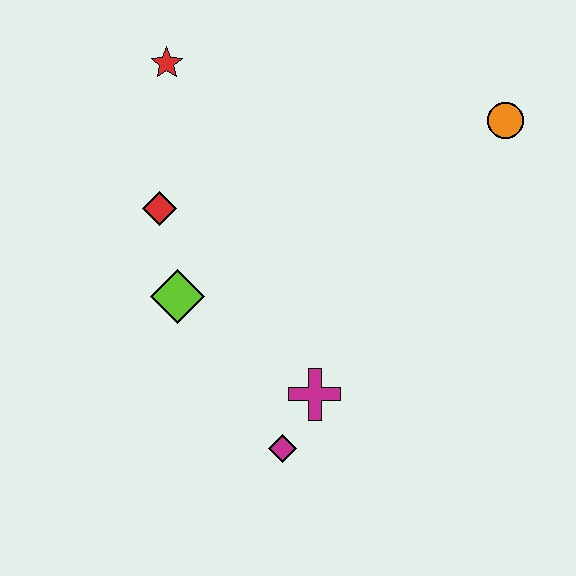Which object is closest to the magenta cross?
The magenta diamond is closest to the magenta cross.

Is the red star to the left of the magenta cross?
Yes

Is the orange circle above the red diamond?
Yes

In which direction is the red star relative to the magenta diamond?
The red star is above the magenta diamond.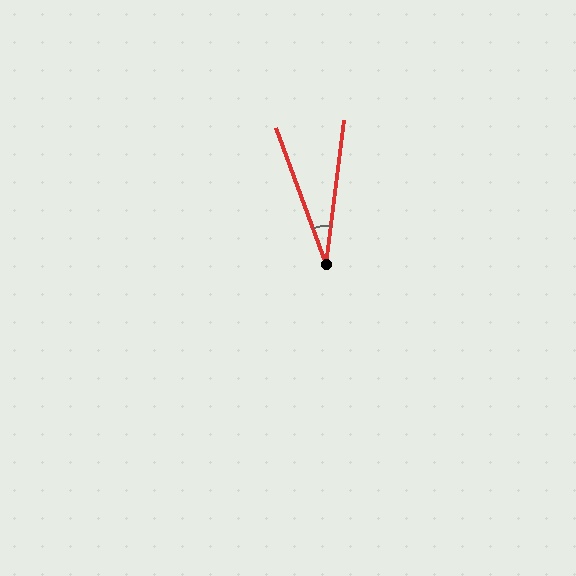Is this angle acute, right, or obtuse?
It is acute.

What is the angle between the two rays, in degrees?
Approximately 27 degrees.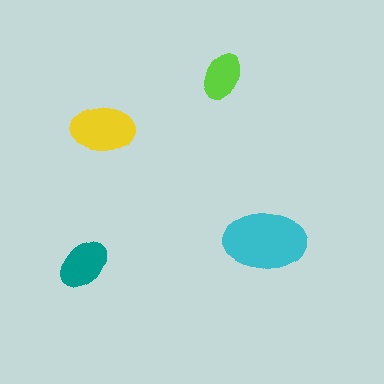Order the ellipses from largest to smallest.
the cyan one, the yellow one, the teal one, the lime one.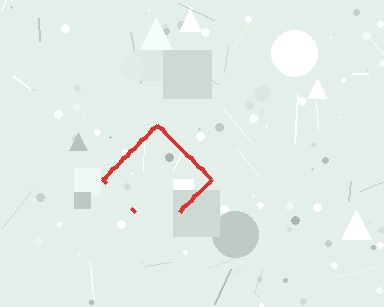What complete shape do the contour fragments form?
The contour fragments form a diamond.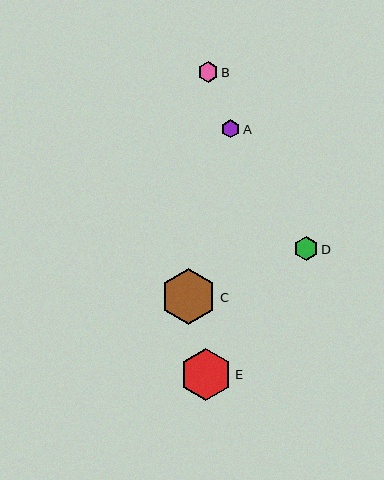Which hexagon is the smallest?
Hexagon A is the smallest with a size of approximately 18 pixels.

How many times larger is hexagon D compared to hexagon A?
Hexagon D is approximately 1.4 times the size of hexagon A.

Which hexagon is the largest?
Hexagon C is the largest with a size of approximately 56 pixels.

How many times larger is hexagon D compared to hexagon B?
Hexagon D is approximately 1.2 times the size of hexagon B.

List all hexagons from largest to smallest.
From largest to smallest: C, E, D, B, A.